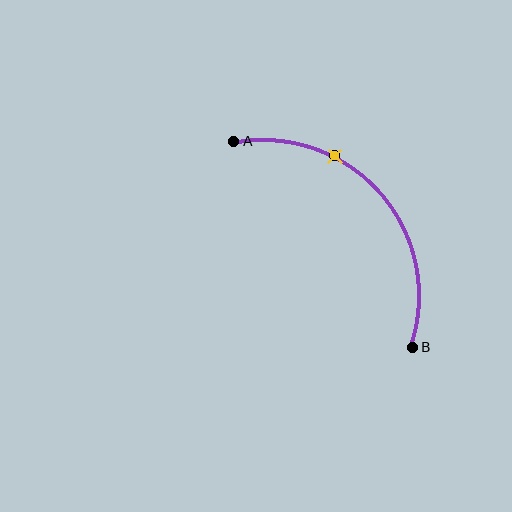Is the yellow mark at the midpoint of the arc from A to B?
No. The yellow mark lies on the arc but is closer to endpoint A. The arc midpoint would be at the point on the curve equidistant along the arc from both A and B.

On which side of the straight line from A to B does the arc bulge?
The arc bulges above and to the right of the straight line connecting A and B.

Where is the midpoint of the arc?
The arc midpoint is the point on the curve farthest from the straight line joining A and B. It sits above and to the right of that line.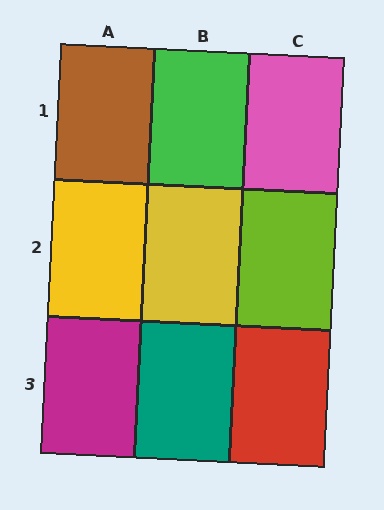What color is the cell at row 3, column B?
Teal.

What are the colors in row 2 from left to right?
Yellow, yellow, lime.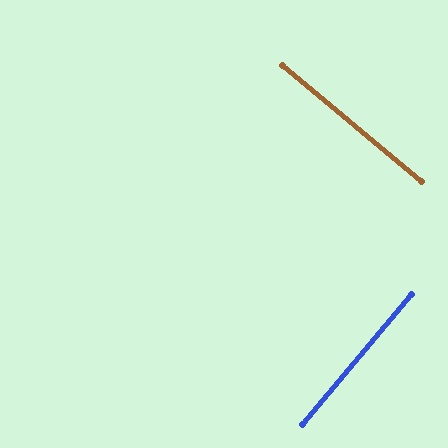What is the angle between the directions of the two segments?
Approximately 90 degrees.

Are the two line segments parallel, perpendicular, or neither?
Perpendicular — they meet at approximately 90°.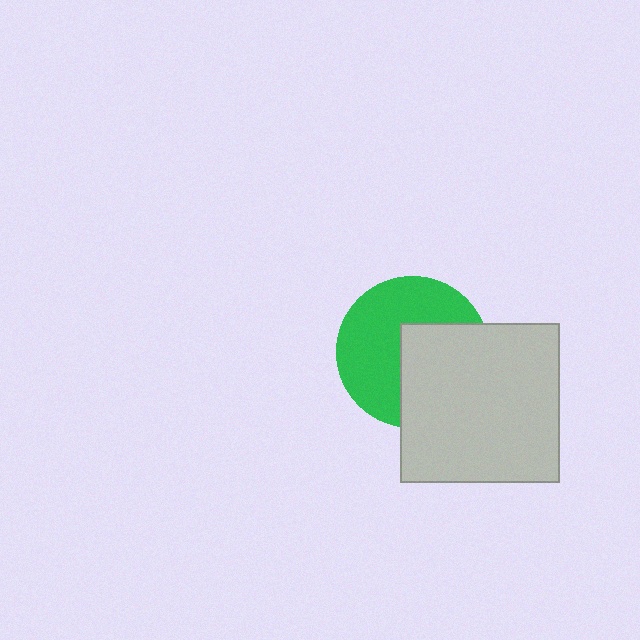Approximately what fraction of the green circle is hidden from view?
Roughly 44% of the green circle is hidden behind the light gray square.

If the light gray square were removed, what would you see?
You would see the complete green circle.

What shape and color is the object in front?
The object in front is a light gray square.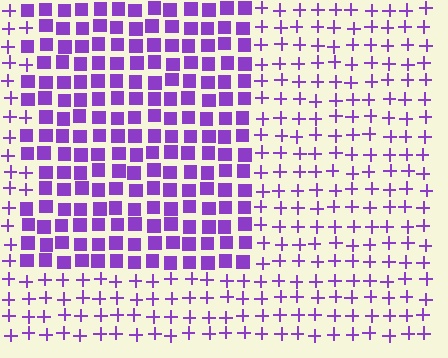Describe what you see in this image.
The image is filled with small purple elements arranged in a uniform grid. A rectangle-shaped region contains squares, while the surrounding area contains plus signs. The boundary is defined purely by the change in element shape.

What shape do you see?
I see a rectangle.